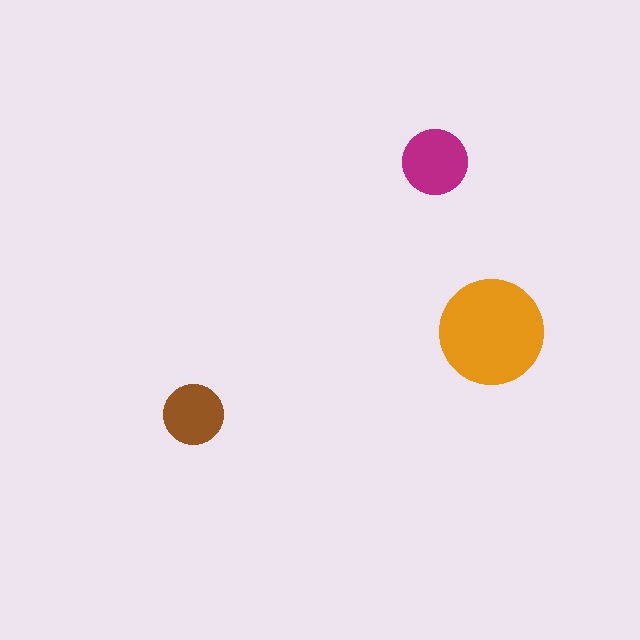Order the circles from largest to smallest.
the orange one, the magenta one, the brown one.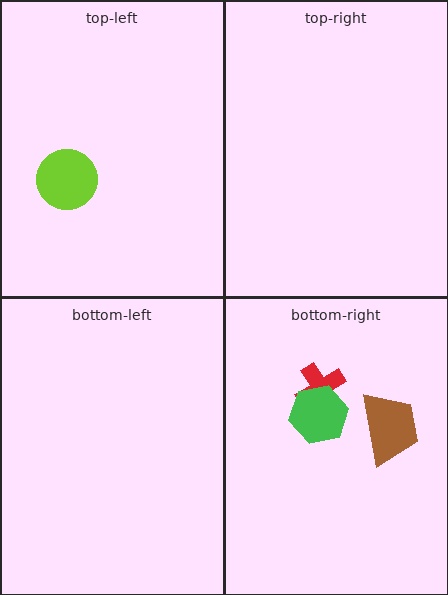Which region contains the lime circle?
The top-left region.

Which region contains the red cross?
The bottom-right region.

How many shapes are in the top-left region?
1.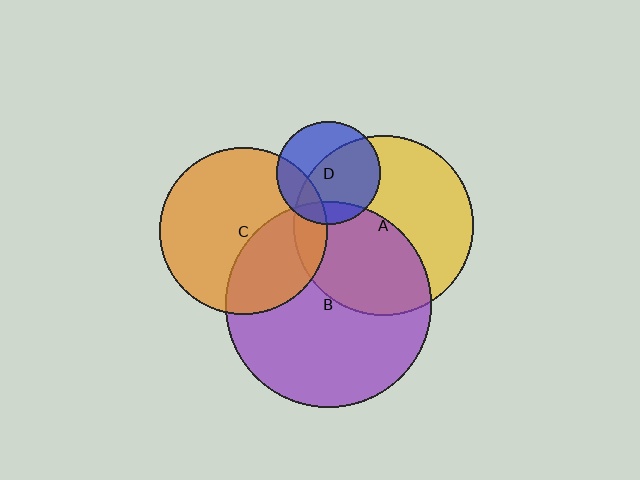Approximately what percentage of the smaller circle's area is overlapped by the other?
Approximately 10%.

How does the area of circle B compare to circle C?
Approximately 1.5 times.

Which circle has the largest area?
Circle B (purple).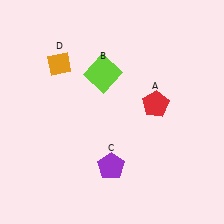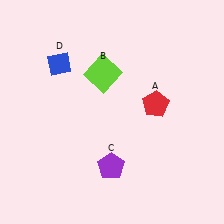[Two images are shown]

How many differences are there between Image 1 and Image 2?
There is 1 difference between the two images.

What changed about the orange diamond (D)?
In Image 1, D is orange. In Image 2, it changed to blue.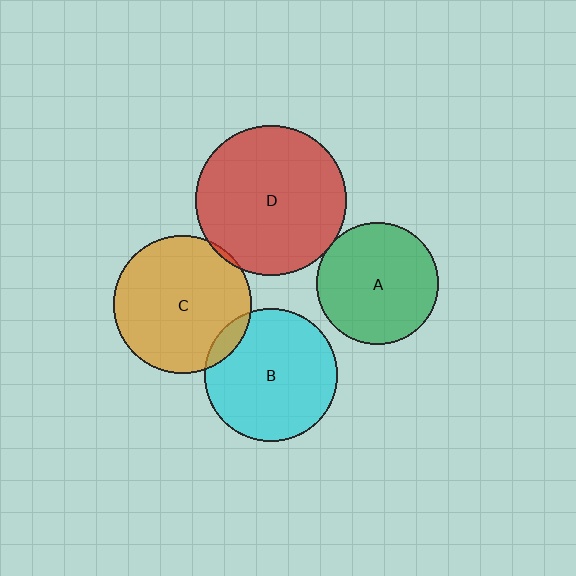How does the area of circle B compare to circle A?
Approximately 1.2 times.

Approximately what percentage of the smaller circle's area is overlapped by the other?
Approximately 5%.